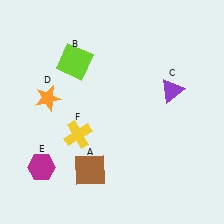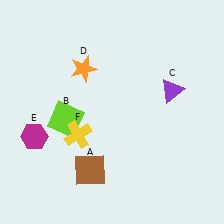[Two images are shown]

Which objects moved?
The objects that moved are: the lime square (B), the orange star (D), the magenta hexagon (E).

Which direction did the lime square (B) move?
The lime square (B) moved down.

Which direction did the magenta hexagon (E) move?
The magenta hexagon (E) moved up.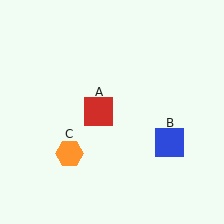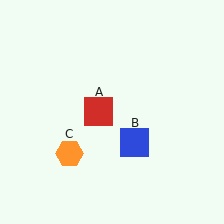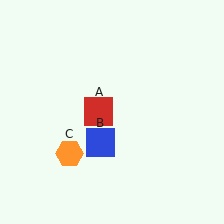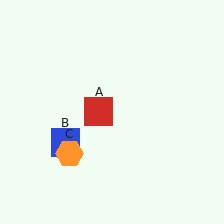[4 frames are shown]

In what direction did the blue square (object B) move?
The blue square (object B) moved left.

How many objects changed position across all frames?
1 object changed position: blue square (object B).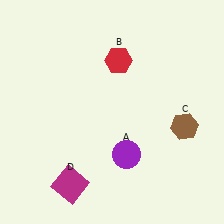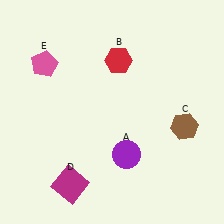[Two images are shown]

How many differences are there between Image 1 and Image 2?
There is 1 difference between the two images.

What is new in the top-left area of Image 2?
A pink pentagon (E) was added in the top-left area of Image 2.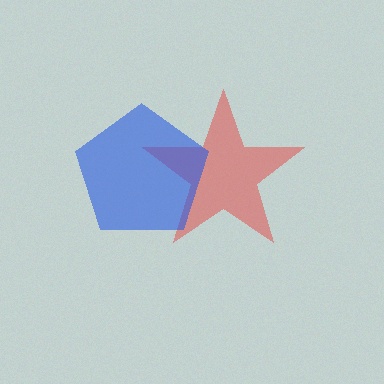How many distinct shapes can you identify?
There are 2 distinct shapes: a red star, a blue pentagon.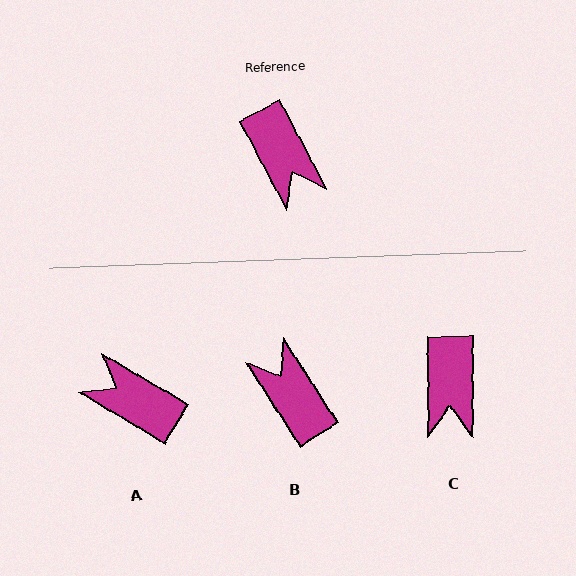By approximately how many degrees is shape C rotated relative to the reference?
Approximately 28 degrees clockwise.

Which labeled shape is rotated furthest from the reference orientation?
B, about 175 degrees away.